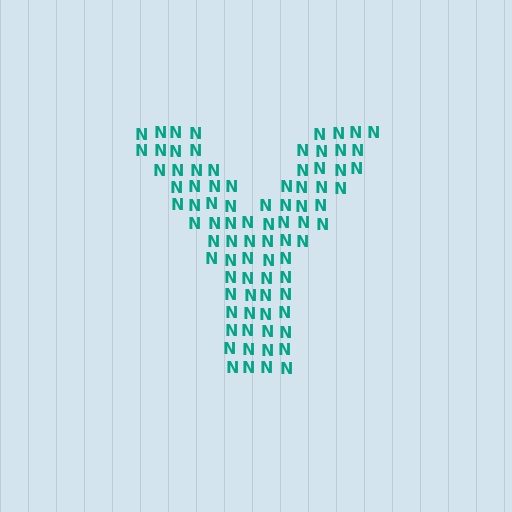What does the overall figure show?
The overall figure shows the letter Y.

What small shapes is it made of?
It is made of small letter N's.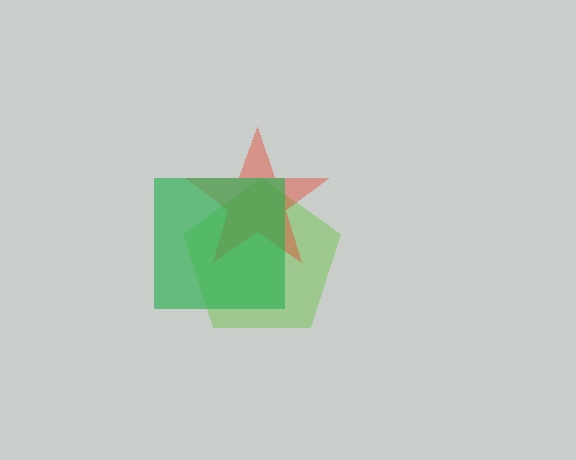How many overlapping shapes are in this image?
There are 3 overlapping shapes in the image.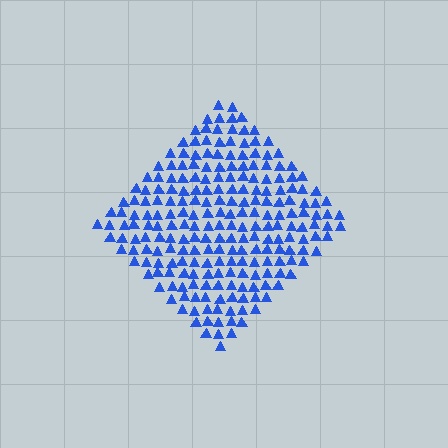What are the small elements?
The small elements are triangles.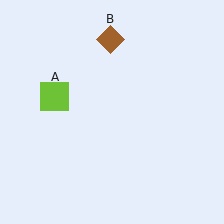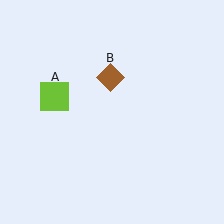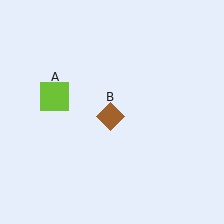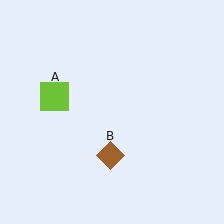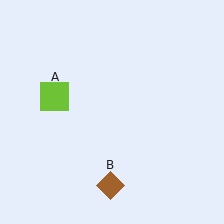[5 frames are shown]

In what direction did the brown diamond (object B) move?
The brown diamond (object B) moved down.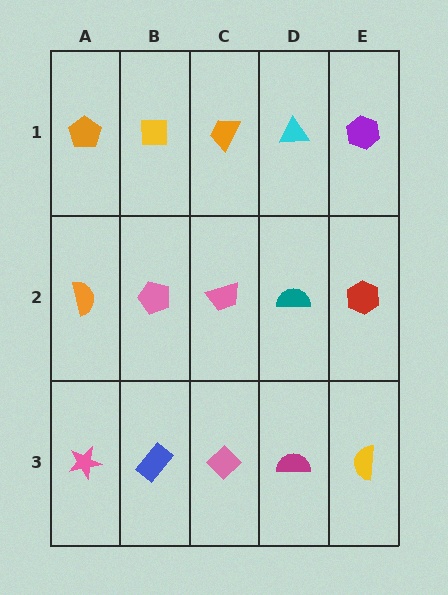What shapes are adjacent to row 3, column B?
A pink pentagon (row 2, column B), a pink star (row 3, column A), a pink diamond (row 3, column C).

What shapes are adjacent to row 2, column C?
An orange trapezoid (row 1, column C), a pink diamond (row 3, column C), a pink pentagon (row 2, column B), a teal semicircle (row 2, column D).